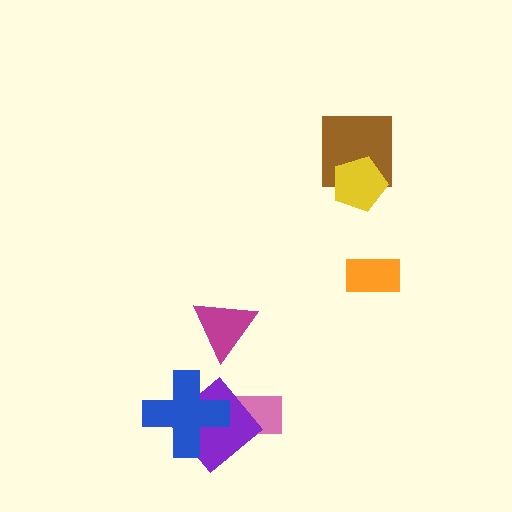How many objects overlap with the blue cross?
2 objects overlap with the blue cross.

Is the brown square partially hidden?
Yes, it is partially covered by another shape.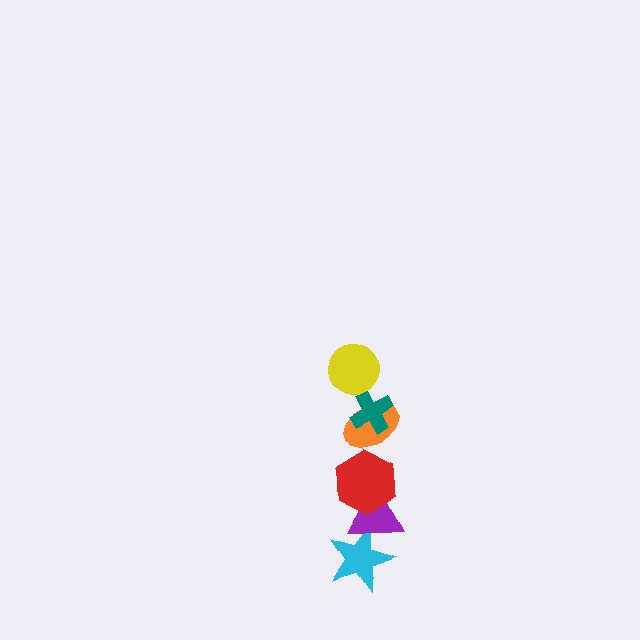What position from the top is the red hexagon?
The red hexagon is 4th from the top.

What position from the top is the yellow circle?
The yellow circle is 1st from the top.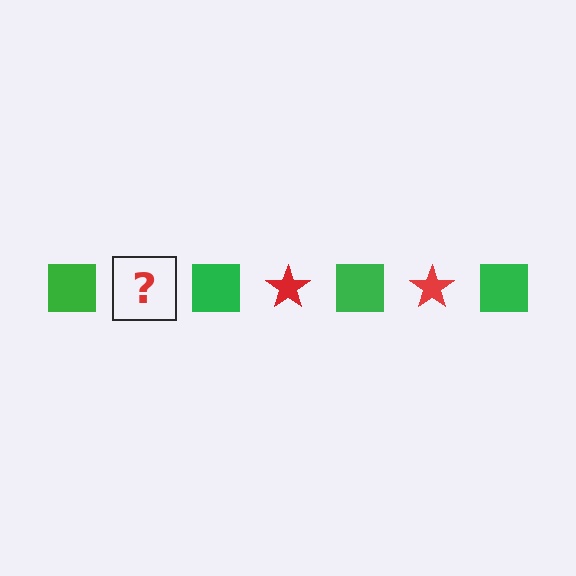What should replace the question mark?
The question mark should be replaced with a red star.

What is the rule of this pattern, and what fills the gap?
The rule is that the pattern alternates between green square and red star. The gap should be filled with a red star.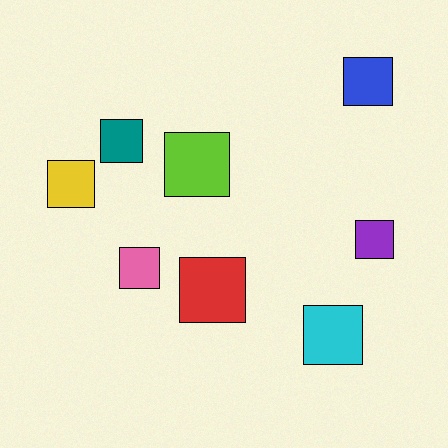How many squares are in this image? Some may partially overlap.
There are 8 squares.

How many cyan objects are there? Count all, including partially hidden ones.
There is 1 cyan object.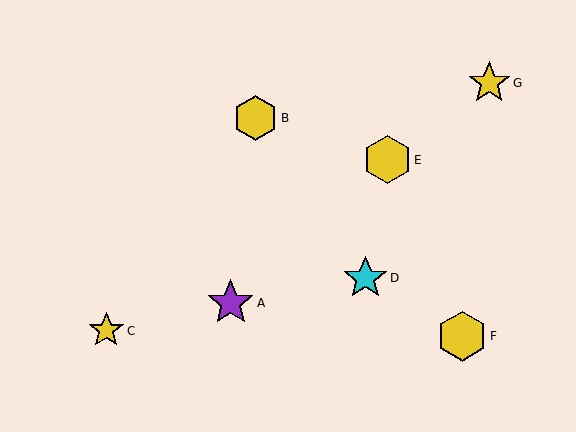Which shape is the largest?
The yellow hexagon (labeled F) is the largest.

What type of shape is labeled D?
Shape D is a cyan star.